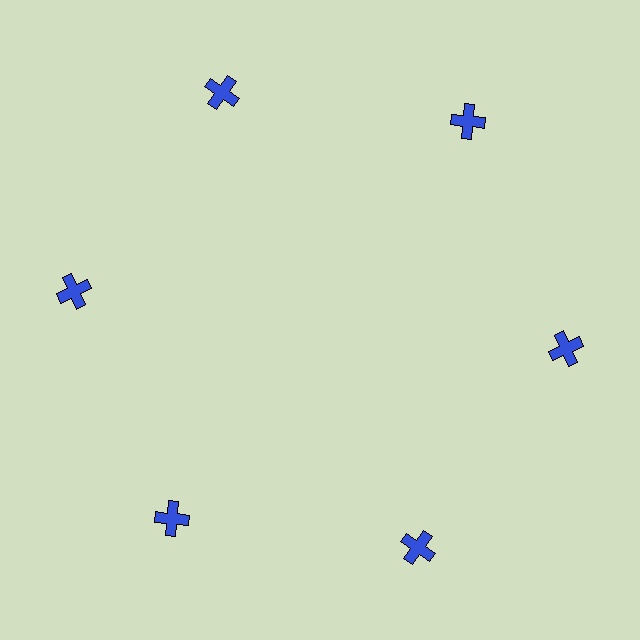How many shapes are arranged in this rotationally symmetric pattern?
There are 6 shapes, arranged in 6 groups of 1.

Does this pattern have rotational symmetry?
Yes, this pattern has 6-fold rotational symmetry. It looks the same after rotating 60 degrees around the center.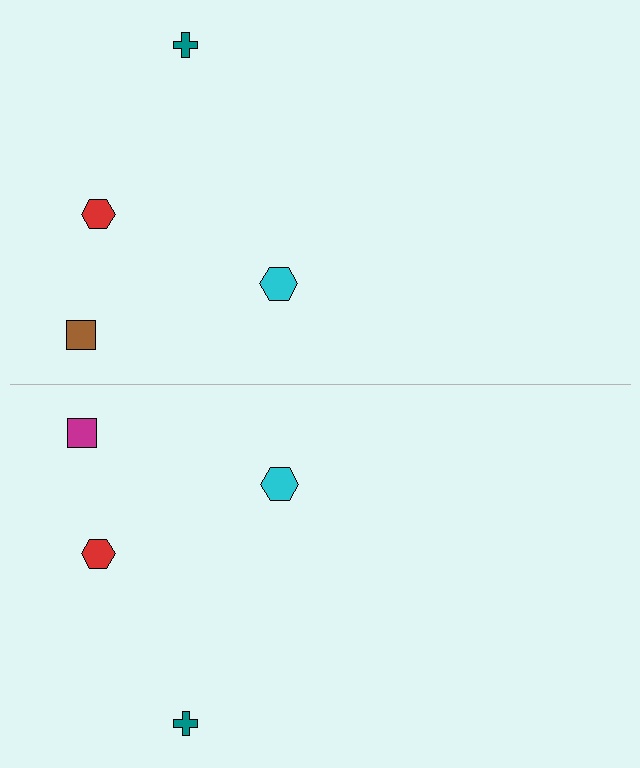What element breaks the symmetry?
The magenta square on the bottom side breaks the symmetry — its mirror counterpart is brown.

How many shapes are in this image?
There are 8 shapes in this image.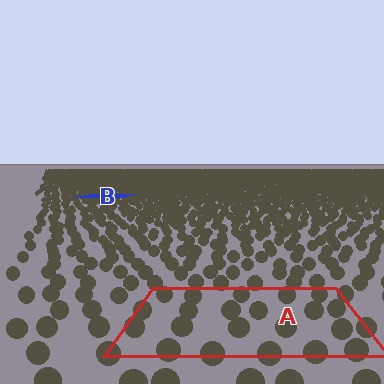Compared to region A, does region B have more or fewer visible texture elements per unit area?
Region B has more texture elements per unit area — they are packed more densely because it is farther away.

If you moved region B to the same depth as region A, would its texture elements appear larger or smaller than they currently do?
They would appear larger. At a closer depth, the same texture elements are projected at a bigger on-screen size.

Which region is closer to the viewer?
Region A is closer. The texture elements there are larger and more spread out.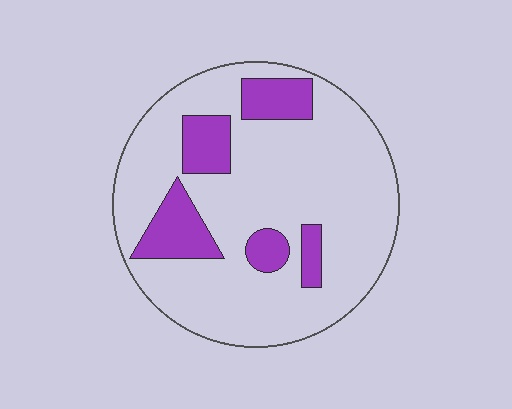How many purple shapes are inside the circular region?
5.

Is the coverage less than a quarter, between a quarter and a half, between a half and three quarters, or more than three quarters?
Less than a quarter.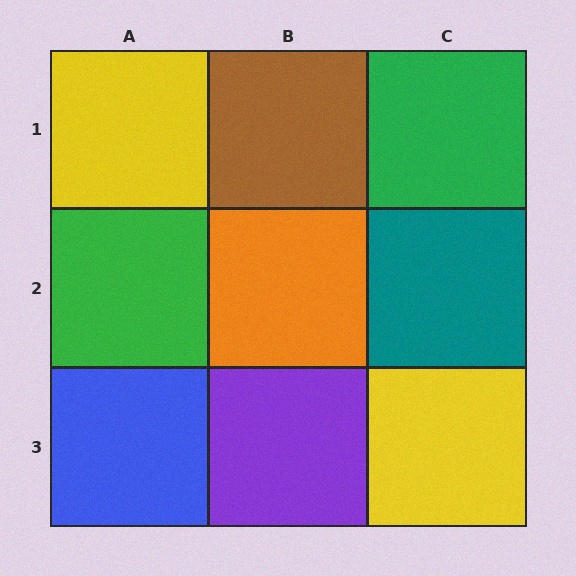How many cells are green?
2 cells are green.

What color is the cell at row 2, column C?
Teal.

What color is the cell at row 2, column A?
Green.